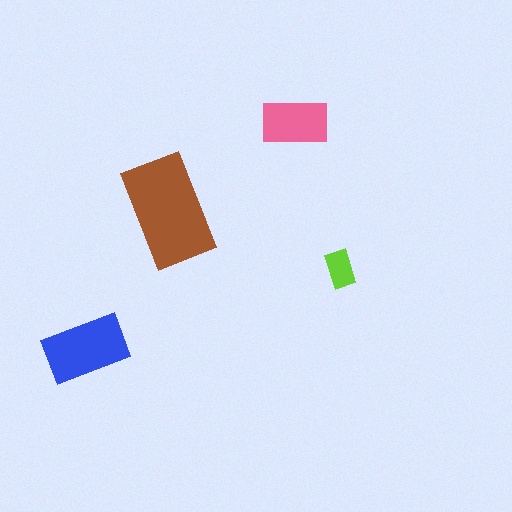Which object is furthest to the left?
The blue rectangle is leftmost.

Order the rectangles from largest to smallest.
the brown one, the blue one, the pink one, the lime one.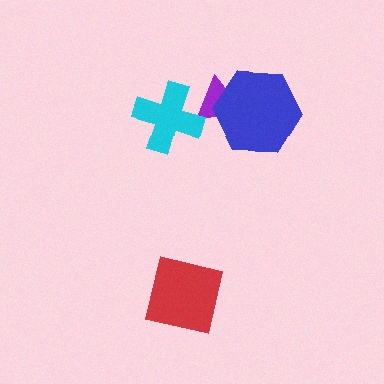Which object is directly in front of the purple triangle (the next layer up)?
The blue hexagon is directly in front of the purple triangle.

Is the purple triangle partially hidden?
Yes, it is partially covered by another shape.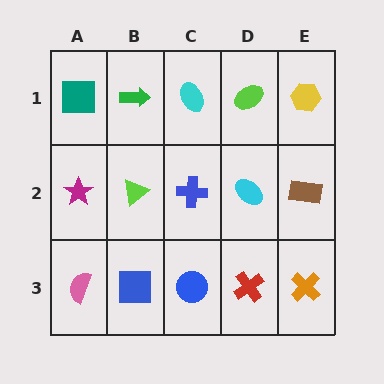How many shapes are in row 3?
5 shapes.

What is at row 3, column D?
A red cross.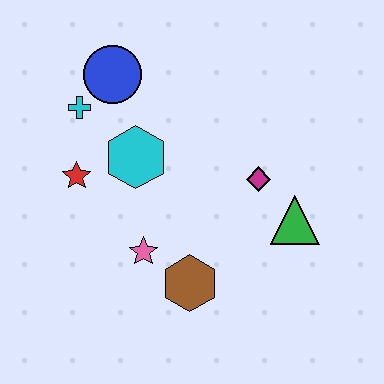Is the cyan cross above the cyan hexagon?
Yes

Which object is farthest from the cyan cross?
The green triangle is farthest from the cyan cross.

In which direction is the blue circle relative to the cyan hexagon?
The blue circle is above the cyan hexagon.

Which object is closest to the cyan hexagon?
The red star is closest to the cyan hexagon.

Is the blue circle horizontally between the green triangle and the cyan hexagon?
No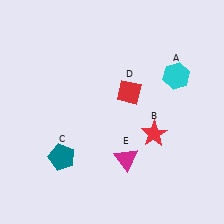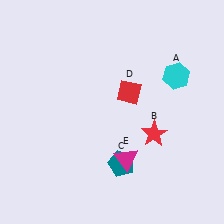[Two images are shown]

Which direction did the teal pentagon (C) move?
The teal pentagon (C) moved right.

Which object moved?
The teal pentagon (C) moved right.